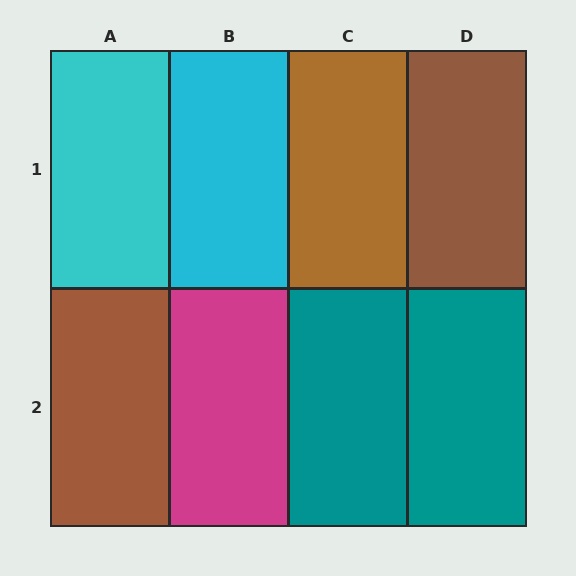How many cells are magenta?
1 cell is magenta.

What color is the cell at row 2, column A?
Brown.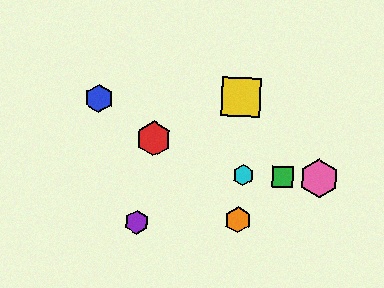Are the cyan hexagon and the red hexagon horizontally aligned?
No, the cyan hexagon is at y≈175 and the red hexagon is at y≈139.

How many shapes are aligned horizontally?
3 shapes (the green square, the cyan hexagon, the pink hexagon) are aligned horizontally.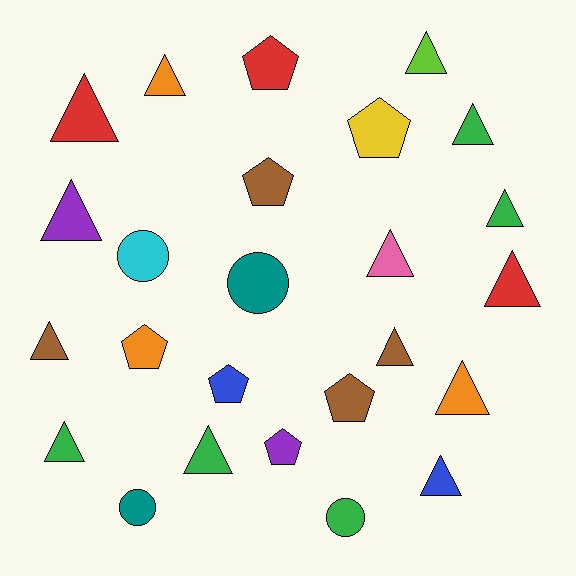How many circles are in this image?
There are 4 circles.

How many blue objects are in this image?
There are 2 blue objects.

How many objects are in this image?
There are 25 objects.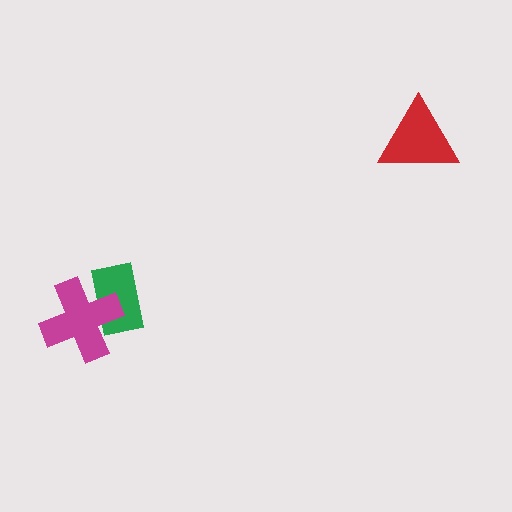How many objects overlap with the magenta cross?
1 object overlaps with the magenta cross.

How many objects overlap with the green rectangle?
1 object overlaps with the green rectangle.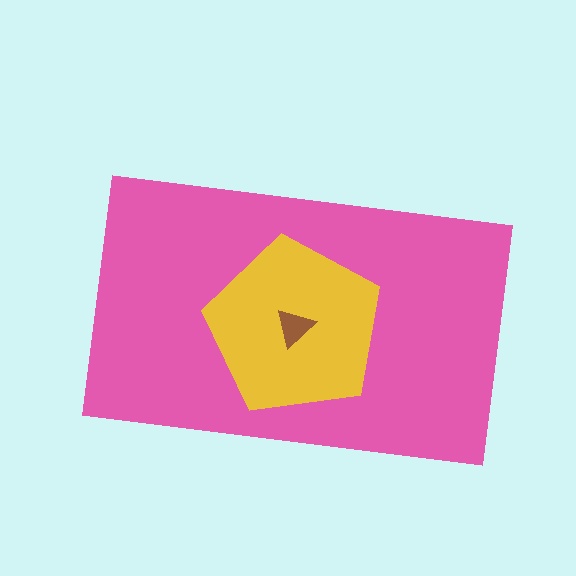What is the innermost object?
The brown triangle.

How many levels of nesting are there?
3.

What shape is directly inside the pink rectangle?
The yellow pentagon.